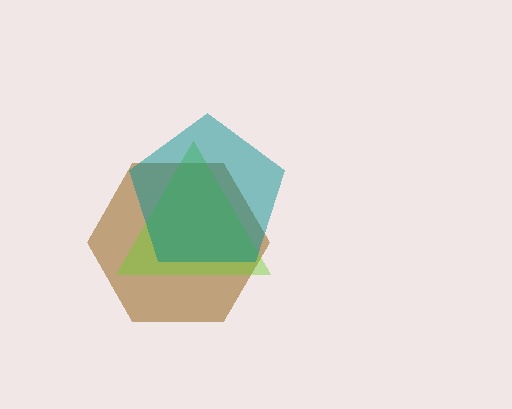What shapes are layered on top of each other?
The layered shapes are: a brown hexagon, a lime triangle, a teal pentagon.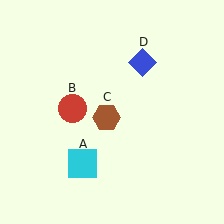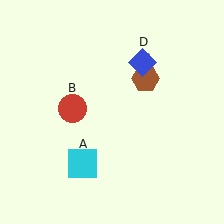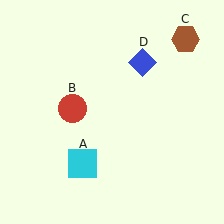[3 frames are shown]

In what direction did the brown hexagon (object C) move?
The brown hexagon (object C) moved up and to the right.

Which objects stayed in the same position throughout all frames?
Cyan square (object A) and red circle (object B) and blue diamond (object D) remained stationary.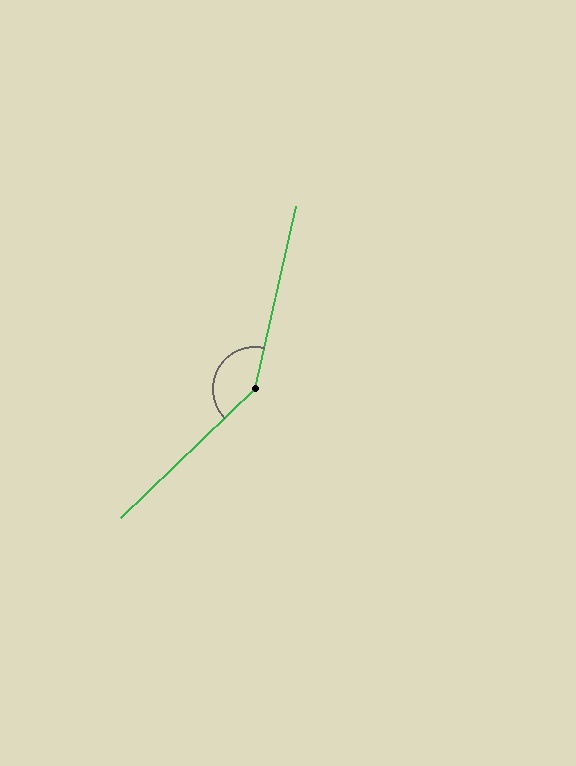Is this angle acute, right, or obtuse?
It is obtuse.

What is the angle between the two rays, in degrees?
Approximately 147 degrees.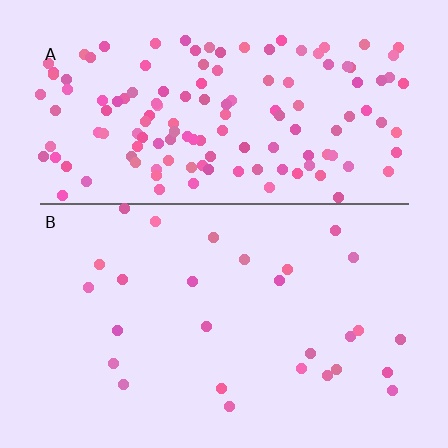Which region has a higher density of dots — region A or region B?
A (the top).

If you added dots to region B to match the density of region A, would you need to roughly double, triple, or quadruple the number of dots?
Approximately quadruple.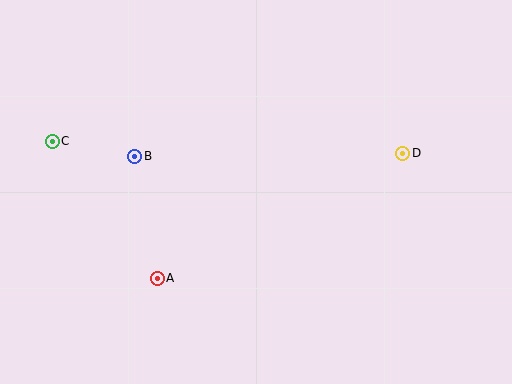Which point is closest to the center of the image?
Point B at (135, 156) is closest to the center.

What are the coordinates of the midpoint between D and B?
The midpoint between D and B is at (269, 155).